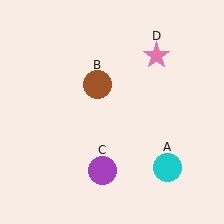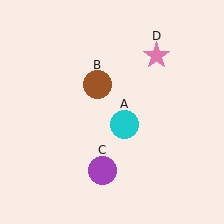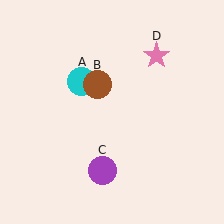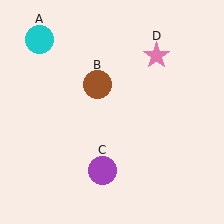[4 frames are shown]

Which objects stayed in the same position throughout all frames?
Brown circle (object B) and purple circle (object C) and pink star (object D) remained stationary.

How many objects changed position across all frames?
1 object changed position: cyan circle (object A).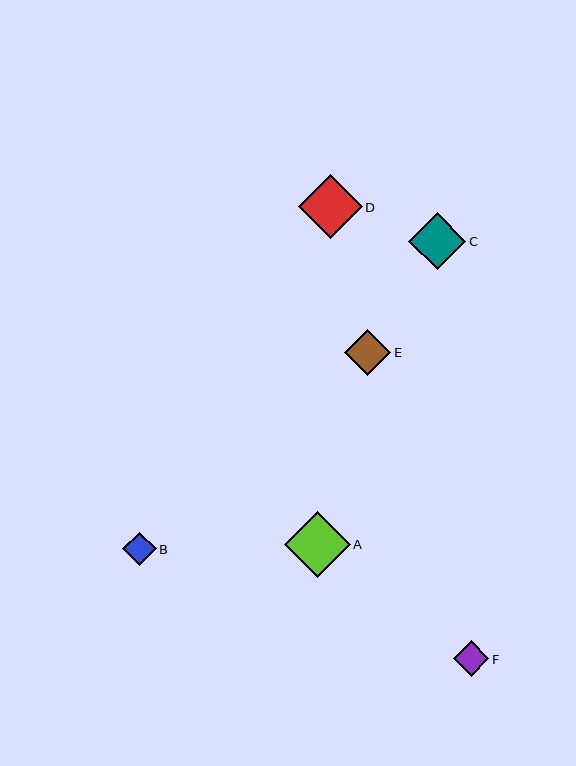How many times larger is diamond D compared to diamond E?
Diamond D is approximately 1.4 times the size of diamond E.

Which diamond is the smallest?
Diamond B is the smallest with a size of approximately 33 pixels.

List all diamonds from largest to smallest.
From largest to smallest: A, D, C, E, F, B.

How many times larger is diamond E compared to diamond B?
Diamond E is approximately 1.4 times the size of diamond B.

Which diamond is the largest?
Diamond A is the largest with a size of approximately 66 pixels.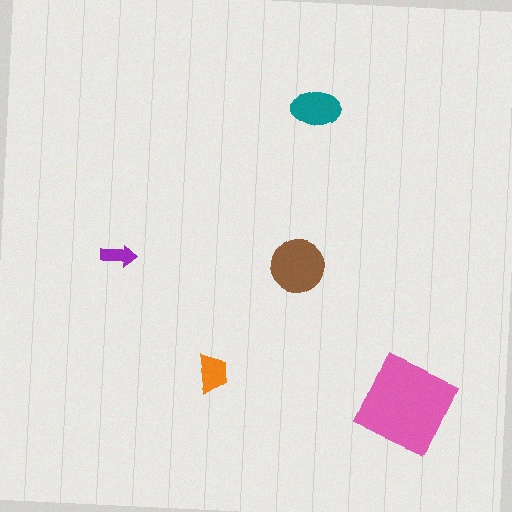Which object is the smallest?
The purple arrow.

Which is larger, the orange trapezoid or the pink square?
The pink square.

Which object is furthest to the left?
The purple arrow is leftmost.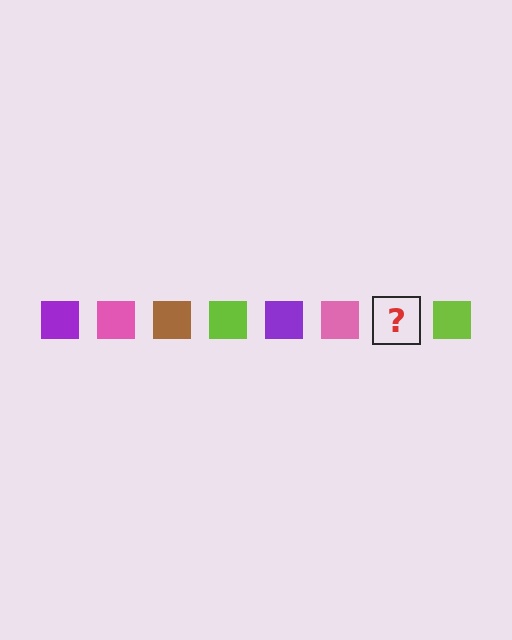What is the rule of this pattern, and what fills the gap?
The rule is that the pattern cycles through purple, pink, brown, lime squares. The gap should be filled with a brown square.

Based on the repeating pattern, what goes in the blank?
The blank should be a brown square.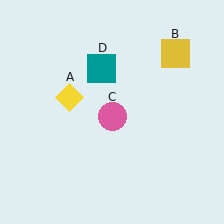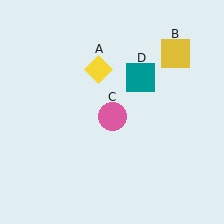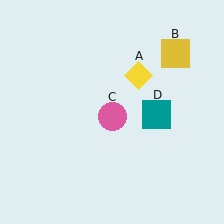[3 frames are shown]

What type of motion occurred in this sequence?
The yellow diamond (object A), teal square (object D) rotated clockwise around the center of the scene.